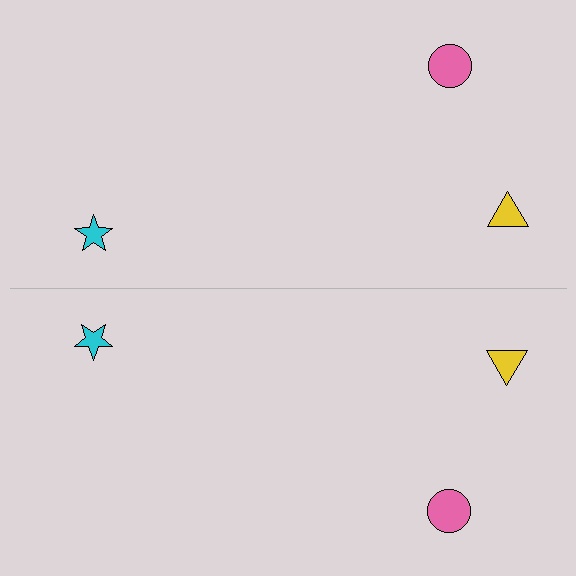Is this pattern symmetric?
Yes, this pattern has bilateral (reflection) symmetry.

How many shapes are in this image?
There are 6 shapes in this image.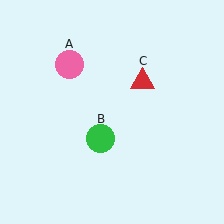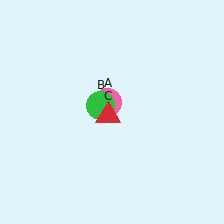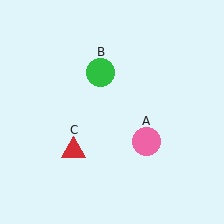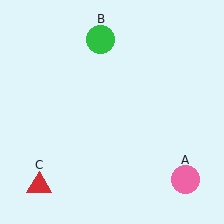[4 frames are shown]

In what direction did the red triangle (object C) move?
The red triangle (object C) moved down and to the left.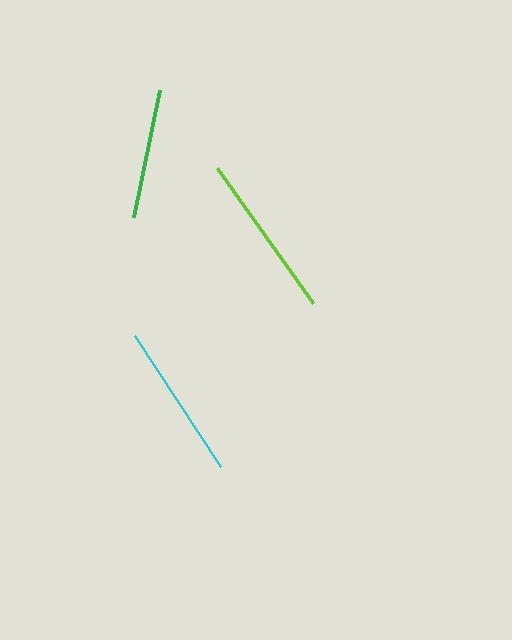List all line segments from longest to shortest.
From longest to shortest: lime, cyan, green.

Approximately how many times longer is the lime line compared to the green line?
The lime line is approximately 1.3 times the length of the green line.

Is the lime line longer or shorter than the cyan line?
The lime line is longer than the cyan line.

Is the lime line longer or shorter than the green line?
The lime line is longer than the green line.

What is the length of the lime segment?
The lime segment is approximately 165 pixels long.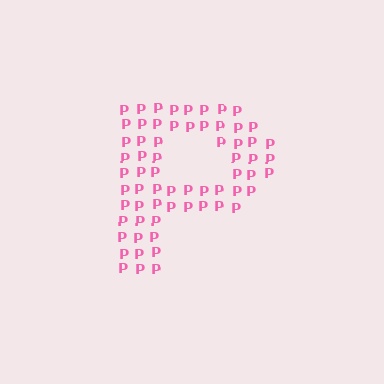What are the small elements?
The small elements are letter P's.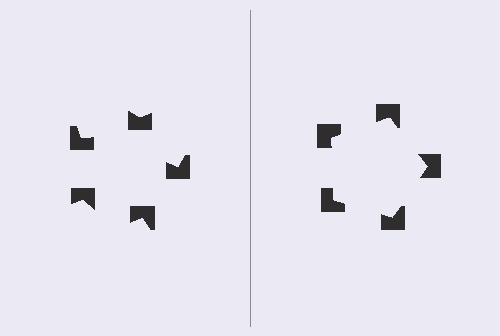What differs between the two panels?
The notched squares are positioned identically on both sides; only the wedge orientations differ. On the right they align to a pentagon; on the left they are misaligned.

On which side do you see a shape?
An illusory pentagon appears on the right side. On the left side the wedge cuts are rotated, so no coherent shape forms.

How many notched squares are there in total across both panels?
10 — 5 on each side.